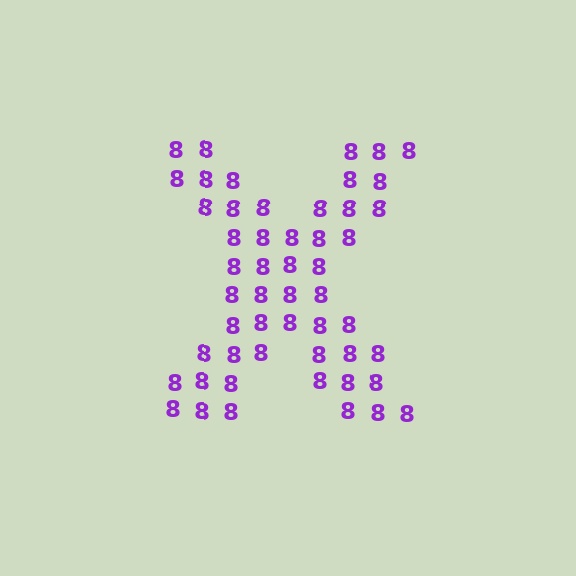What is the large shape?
The large shape is the letter X.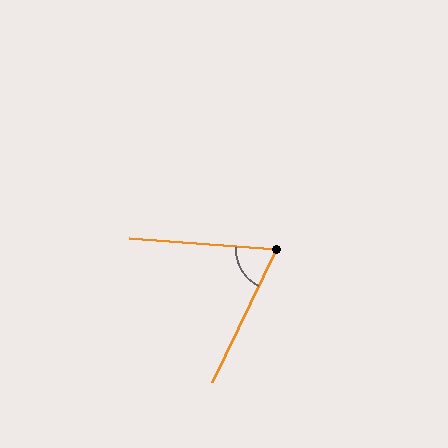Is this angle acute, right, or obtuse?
It is acute.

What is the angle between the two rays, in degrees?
Approximately 68 degrees.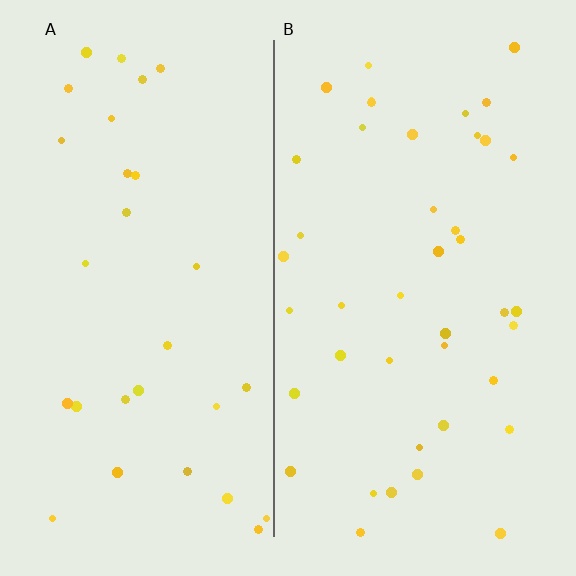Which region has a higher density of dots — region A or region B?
B (the right).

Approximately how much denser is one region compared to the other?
Approximately 1.4× — region B over region A.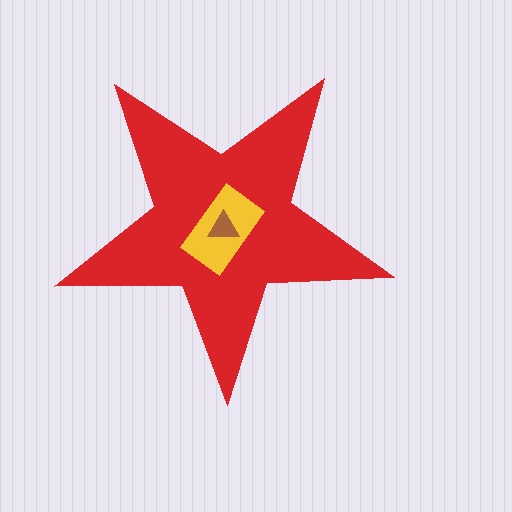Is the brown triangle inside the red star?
Yes.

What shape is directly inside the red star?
The yellow rectangle.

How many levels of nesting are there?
3.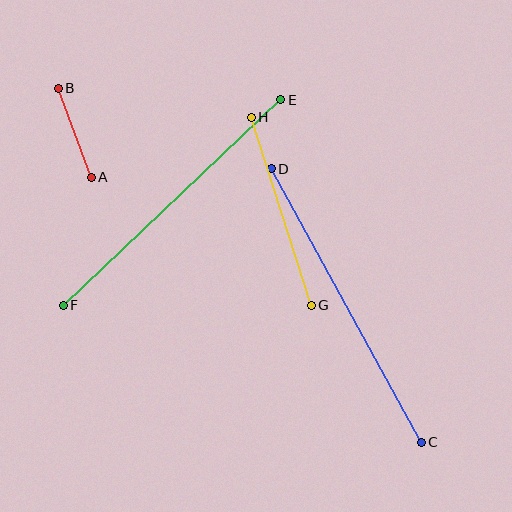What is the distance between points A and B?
The distance is approximately 95 pixels.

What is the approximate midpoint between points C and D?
The midpoint is at approximately (346, 306) pixels.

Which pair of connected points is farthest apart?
Points C and D are farthest apart.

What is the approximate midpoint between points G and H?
The midpoint is at approximately (281, 211) pixels.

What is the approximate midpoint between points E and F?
The midpoint is at approximately (172, 203) pixels.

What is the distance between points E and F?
The distance is approximately 299 pixels.